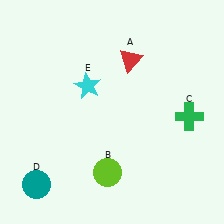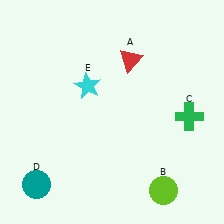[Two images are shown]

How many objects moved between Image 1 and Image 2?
1 object moved between the two images.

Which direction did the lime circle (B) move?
The lime circle (B) moved right.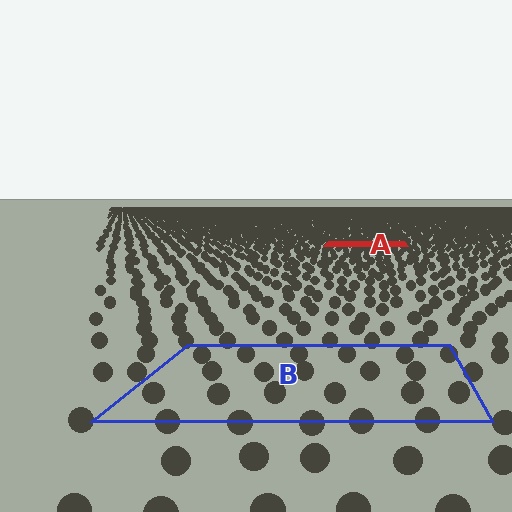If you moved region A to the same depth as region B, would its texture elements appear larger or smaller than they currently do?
They would appear larger. At a closer depth, the same texture elements are projected at a bigger on-screen size.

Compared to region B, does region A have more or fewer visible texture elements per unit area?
Region A has more texture elements per unit area — they are packed more densely because it is farther away.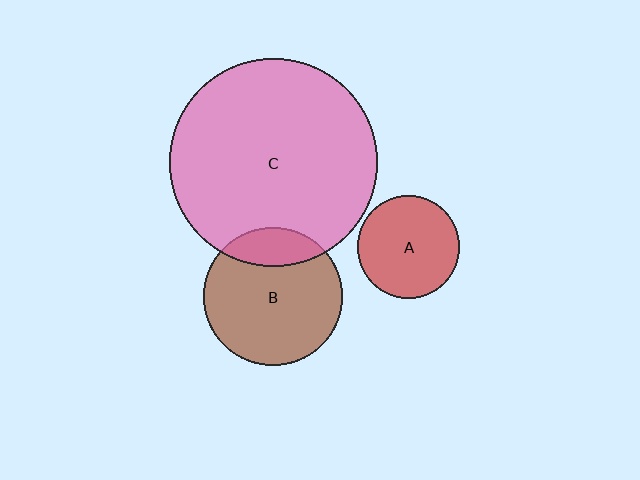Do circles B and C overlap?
Yes.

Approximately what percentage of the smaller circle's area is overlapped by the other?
Approximately 20%.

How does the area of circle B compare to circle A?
Approximately 1.8 times.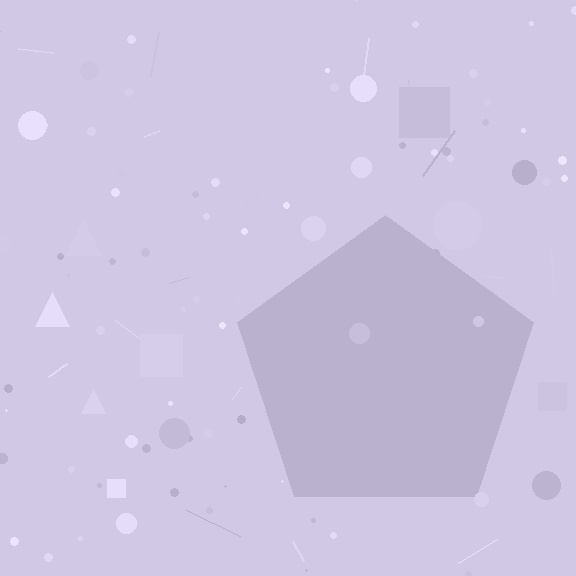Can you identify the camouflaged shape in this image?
The camouflaged shape is a pentagon.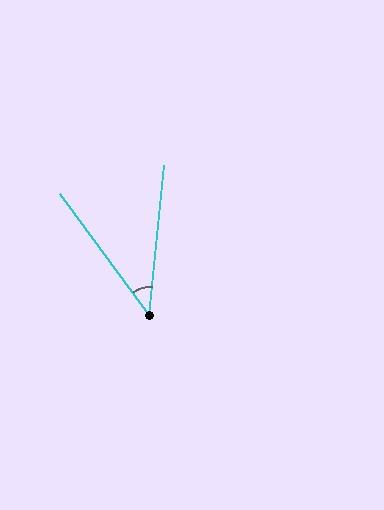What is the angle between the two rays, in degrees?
Approximately 42 degrees.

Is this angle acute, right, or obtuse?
It is acute.